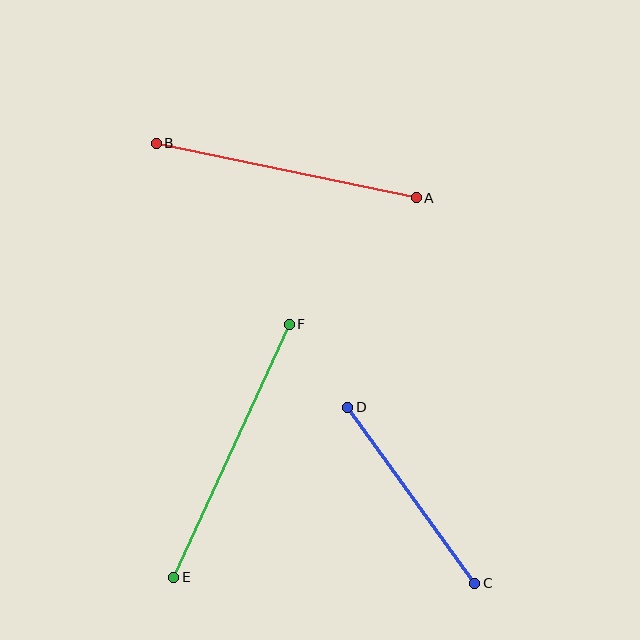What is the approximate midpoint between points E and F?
The midpoint is at approximately (231, 451) pixels.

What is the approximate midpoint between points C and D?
The midpoint is at approximately (411, 495) pixels.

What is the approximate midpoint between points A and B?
The midpoint is at approximately (286, 171) pixels.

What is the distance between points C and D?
The distance is approximately 217 pixels.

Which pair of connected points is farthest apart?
Points E and F are farthest apart.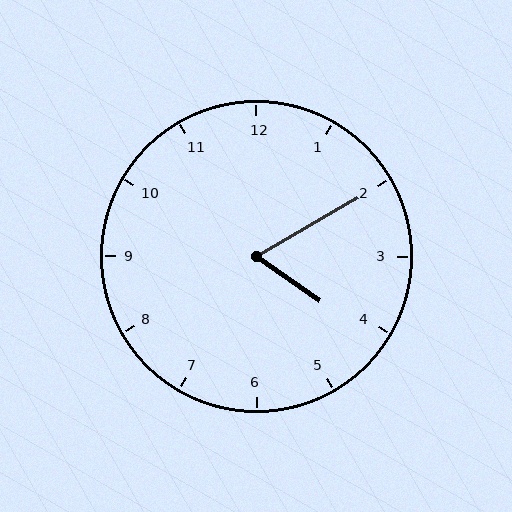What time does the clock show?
4:10.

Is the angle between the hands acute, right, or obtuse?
It is acute.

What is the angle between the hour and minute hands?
Approximately 65 degrees.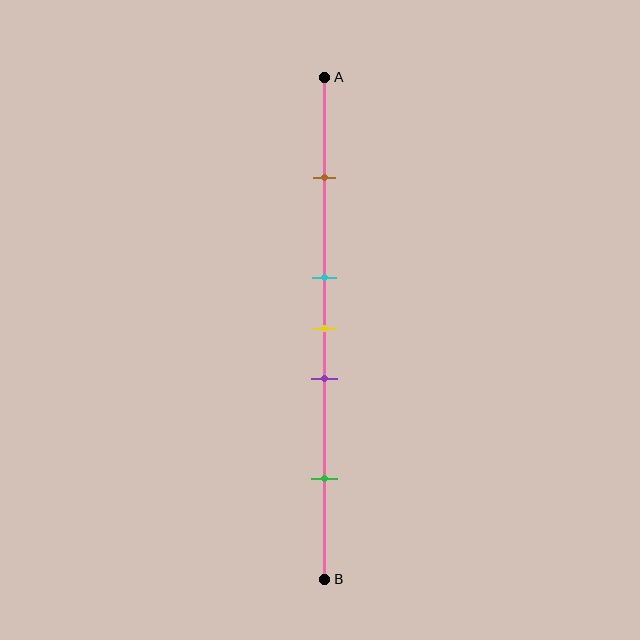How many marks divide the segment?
There are 5 marks dividing the segment.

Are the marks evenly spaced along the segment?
No, the marks are not evenly spaced.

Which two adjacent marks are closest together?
The cyan and yellow marks are the closest adjacent pair.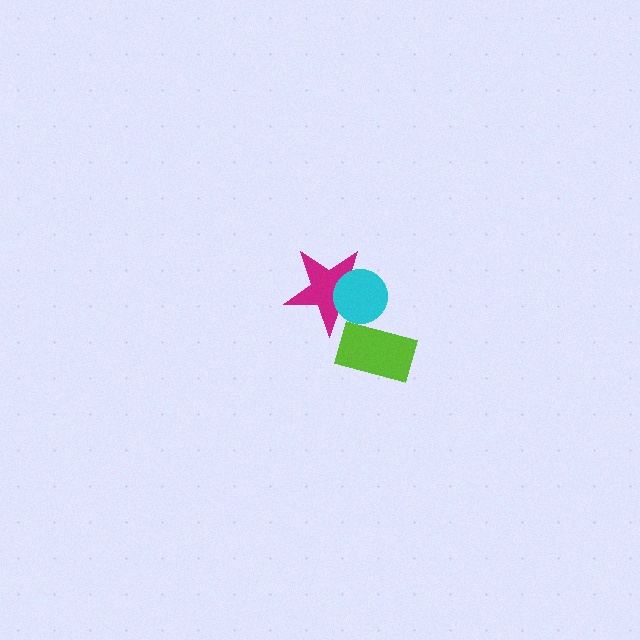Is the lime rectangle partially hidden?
No, no other shape covers it.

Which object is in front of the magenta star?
The cyan circle is in front of the magenta star.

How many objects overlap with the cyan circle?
1 object overlaps with the cyan circle.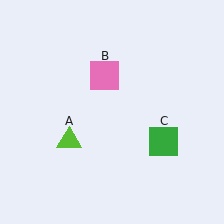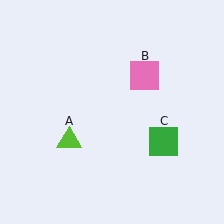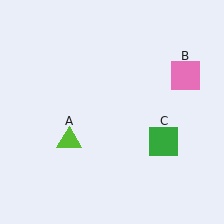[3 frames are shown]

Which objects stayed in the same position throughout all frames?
Lime triangle (object A) and green square (object C) remained stationary.